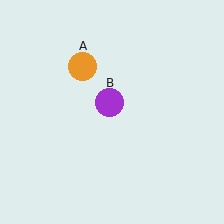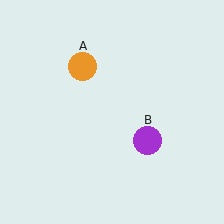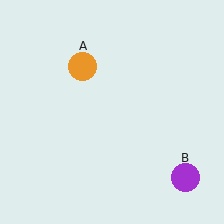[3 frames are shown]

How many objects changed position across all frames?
1 object changed position: purple circle (object B).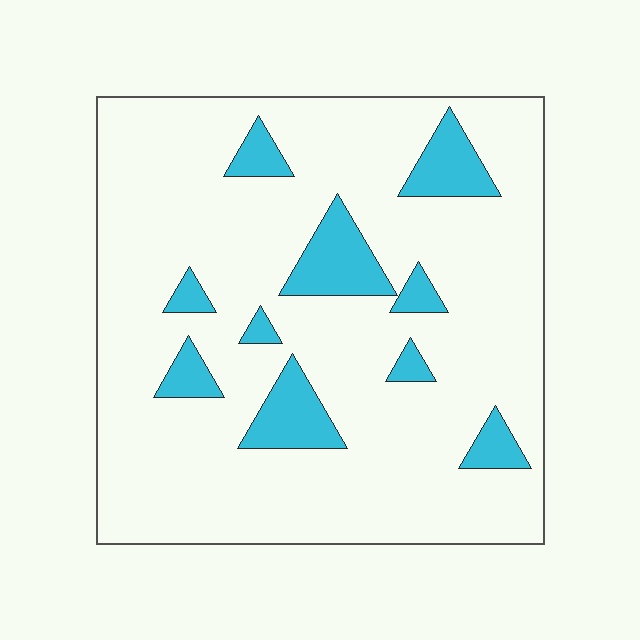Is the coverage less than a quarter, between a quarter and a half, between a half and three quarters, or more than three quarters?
Less than a quarter.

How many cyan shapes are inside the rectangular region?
10.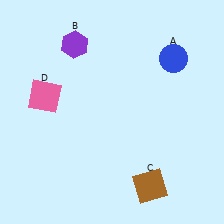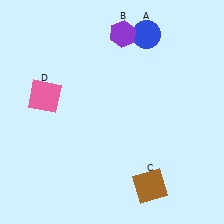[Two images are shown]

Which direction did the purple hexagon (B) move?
The purple hexagon (B) moved right.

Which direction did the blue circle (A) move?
The blue circle (A) moved left.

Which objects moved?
The objects that moved are: the blue circle (A), the purple hexagon (B).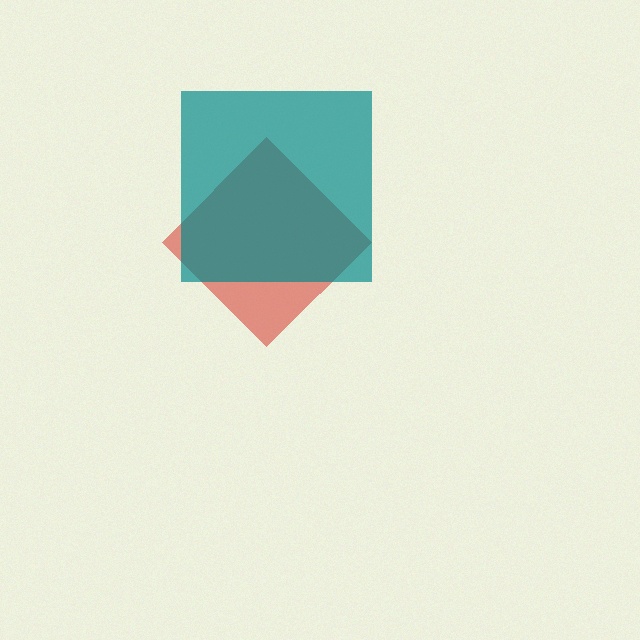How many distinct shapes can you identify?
There are 2 distinct shapes: a red diamond, a teal square.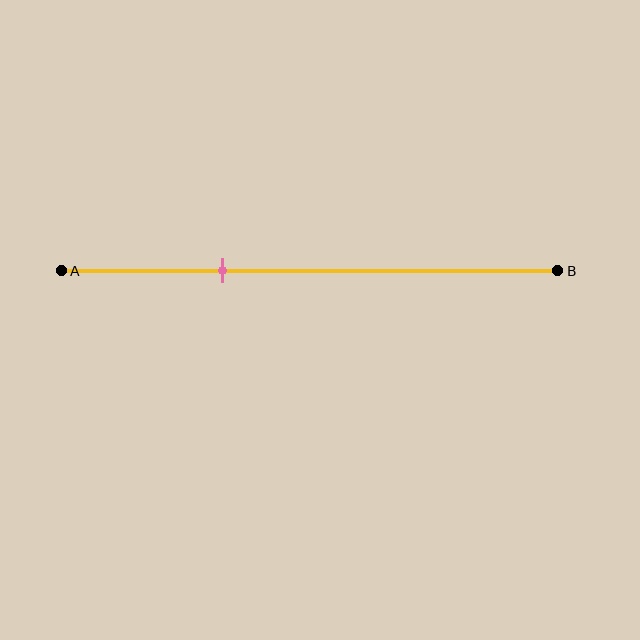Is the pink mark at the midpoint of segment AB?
No, the mark is at about 35% from A, not at the 50% midpoint.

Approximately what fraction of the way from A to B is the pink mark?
The pink mark is approximately 35% of the way from A to B.